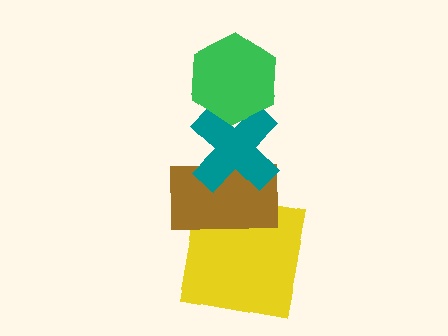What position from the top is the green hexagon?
The green hexagon is 1st from the top.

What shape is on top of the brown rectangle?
The teal cross is on top of the brown rectangle.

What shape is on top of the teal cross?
The green hexagon is on top of the teal cross.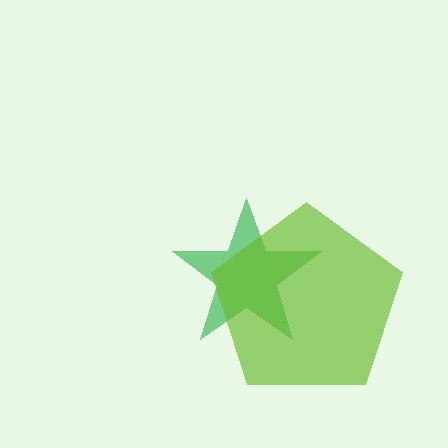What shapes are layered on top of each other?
The layered shapes are: a green star, a lime pentagon.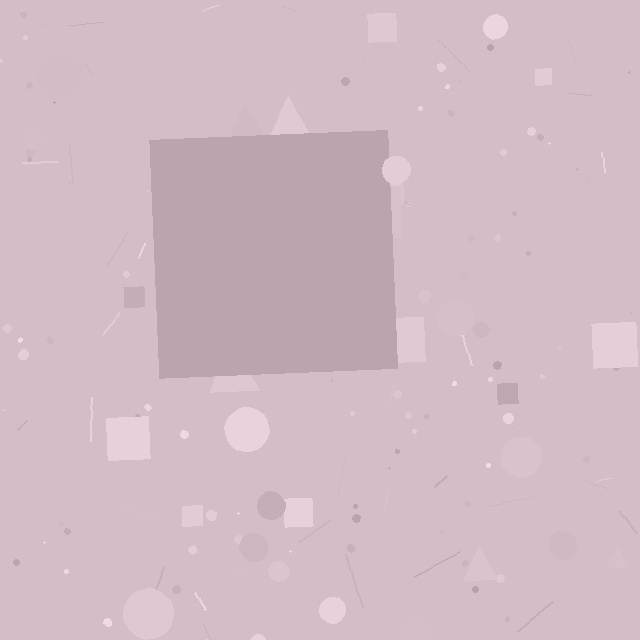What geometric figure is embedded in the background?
A square is embedded in the background.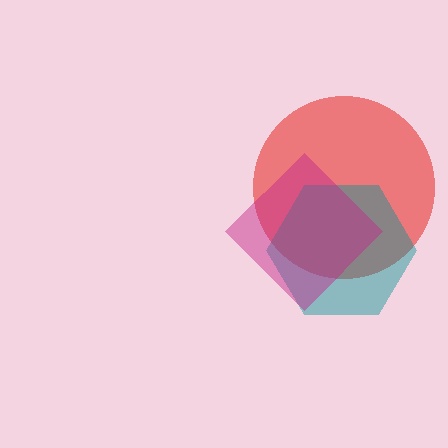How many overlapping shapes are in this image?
There are 3 overlapping shapes in the image.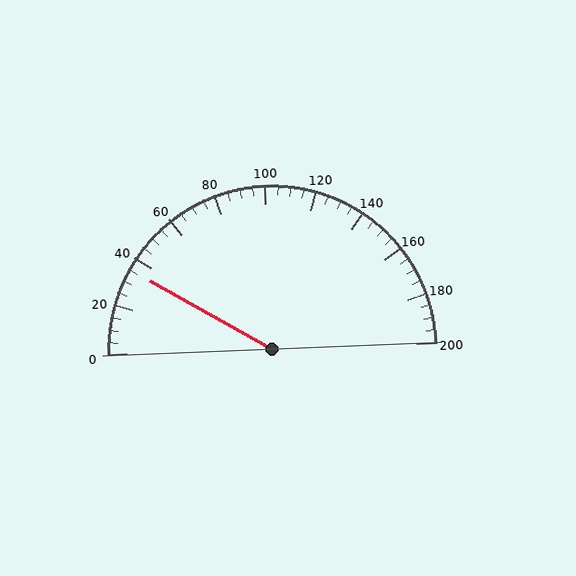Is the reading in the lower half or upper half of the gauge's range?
The reading is in the lower half of the range (0 to 200).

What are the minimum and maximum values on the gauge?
The gauge ranges from 0 to 200.